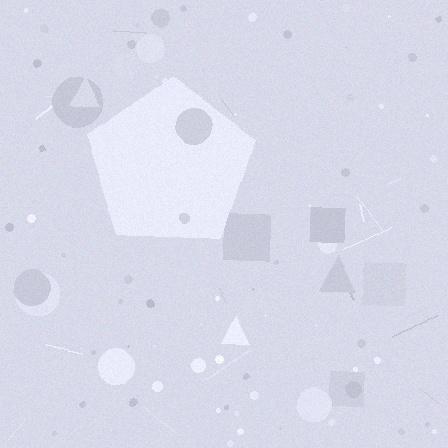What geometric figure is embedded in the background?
A pentagon is embedded in the background.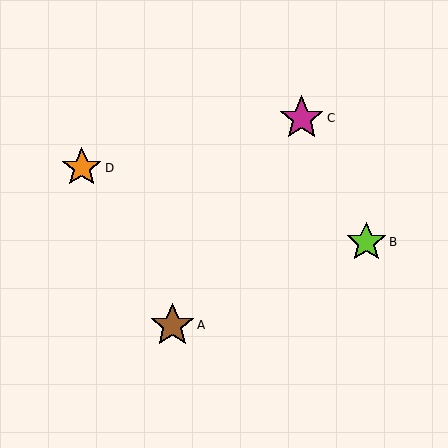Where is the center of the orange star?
The center of the orange star is at (82, 168).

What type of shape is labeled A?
Shape A is a brown star.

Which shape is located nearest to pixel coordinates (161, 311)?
The brown star (labeled A) at (172, 325) is nearest to that location.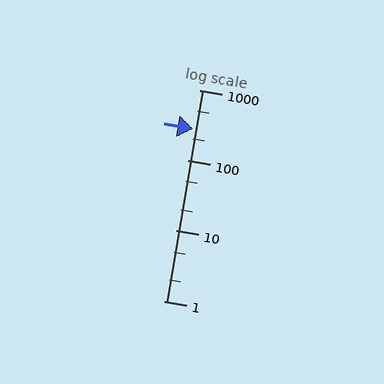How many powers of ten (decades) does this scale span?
The scale spans 3 decades, from 1 to 1000.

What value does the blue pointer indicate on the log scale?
The pointer indicates approximately 280.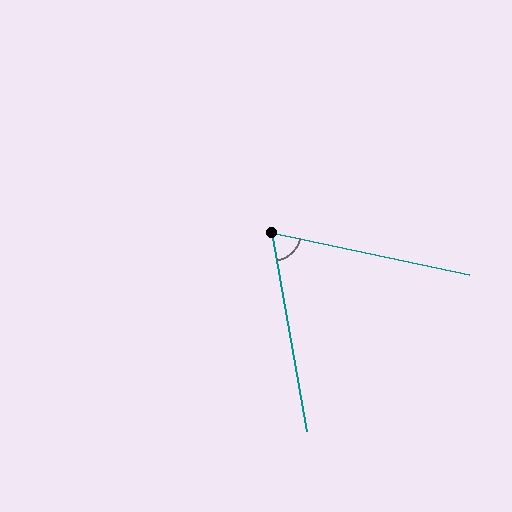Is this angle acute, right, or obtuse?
It is acute.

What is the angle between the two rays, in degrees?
Approximately 68 degrees.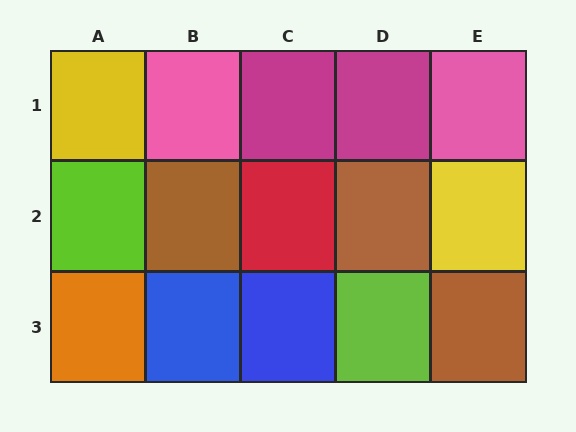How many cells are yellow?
2 cells are yellow.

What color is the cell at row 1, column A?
Yellow.